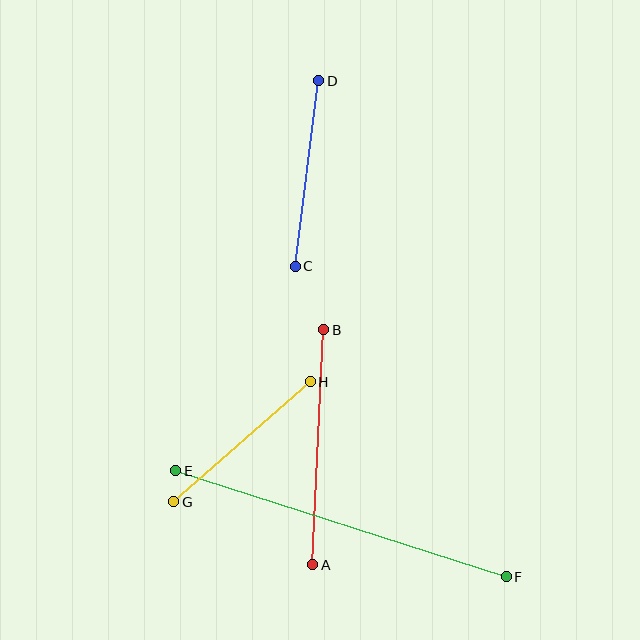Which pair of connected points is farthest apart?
Points E and F are farthest apart.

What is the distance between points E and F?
The distance is approximately 347 pixels.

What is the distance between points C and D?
The distance is approximately 187 pixels.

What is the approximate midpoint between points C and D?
The midpoint is at approximately (307, 174) pixels.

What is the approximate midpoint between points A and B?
The midpoint is at approximately (318, 447) pixels.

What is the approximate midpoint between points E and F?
The midpoint is at approximately (341, 524) pixels.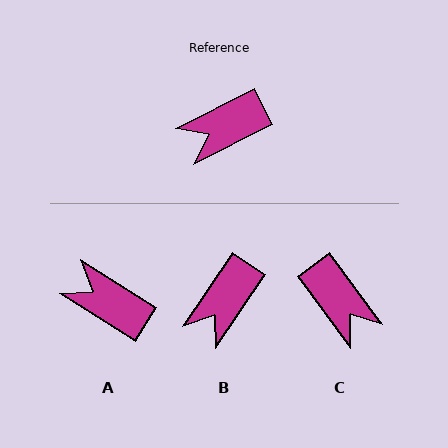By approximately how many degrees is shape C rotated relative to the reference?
Approximately 99 degrees counter-clockwise.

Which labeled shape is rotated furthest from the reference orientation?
C, about 99 degrees away.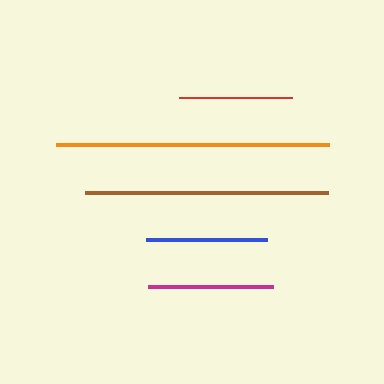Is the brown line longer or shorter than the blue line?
The brown line is longer than the blue line.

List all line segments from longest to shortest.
From longest to shortest: orange, brown, magenta, blue, red.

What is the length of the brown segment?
The brown segment is approximately 244 pixels long.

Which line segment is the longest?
The orange line is the longest at approximately 274 pixels.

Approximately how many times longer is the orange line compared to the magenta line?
The orange line is approximately 2.2 times the length of the magenta line.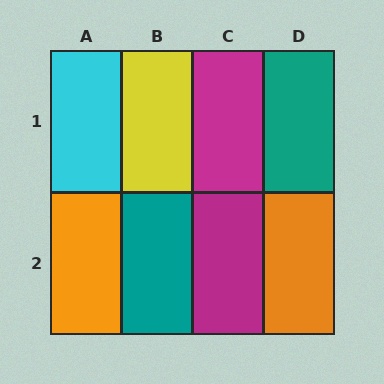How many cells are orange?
2 cells are orange.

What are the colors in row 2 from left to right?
Orange, teal, magenta, orange.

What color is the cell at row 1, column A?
Cyan.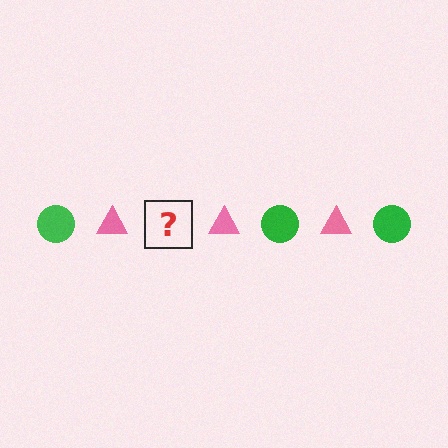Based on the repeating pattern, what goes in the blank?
The blank should be a green circle.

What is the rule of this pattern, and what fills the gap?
The rule is that the pattern alternates between green circle and pink triangle. The gap should be filled with a green circle.